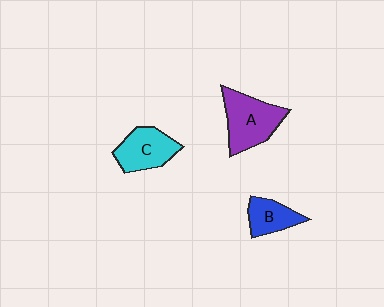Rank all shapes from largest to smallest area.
From largest to smallest: A (purple), C (cyan), B (blue).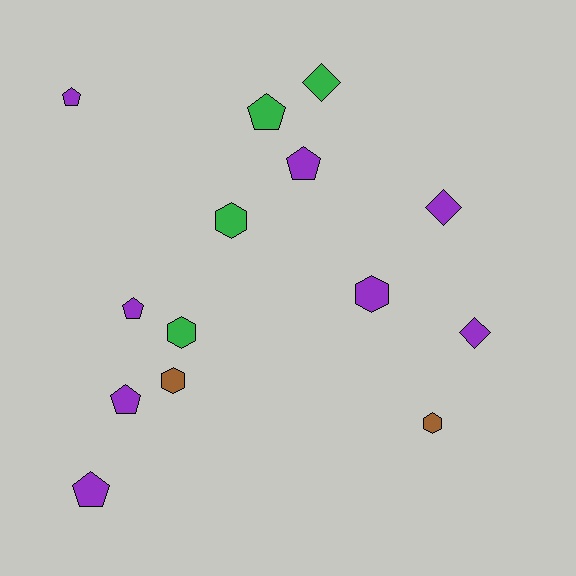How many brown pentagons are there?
There are no brown pentagons.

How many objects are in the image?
There are 14 objects.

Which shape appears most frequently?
Pentagon, with 6 objects.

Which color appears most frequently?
Purple, with 8 objects.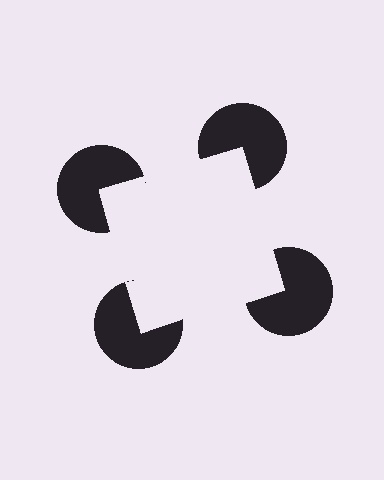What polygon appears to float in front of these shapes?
An illusory square — its edges are inferred from the aligned wedge cuts in the pac-man discs, not physically drawn.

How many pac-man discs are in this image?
There are 4 — one at each vertex of the illusory square.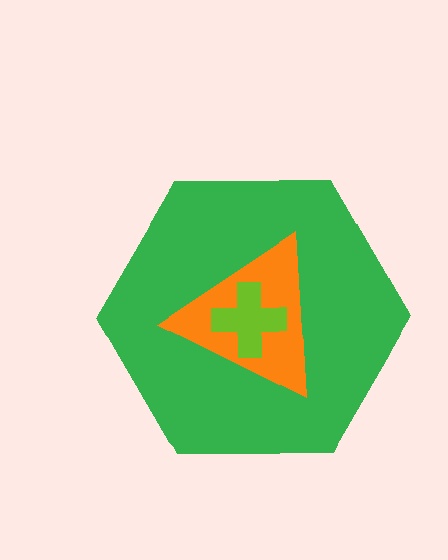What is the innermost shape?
The lime cross.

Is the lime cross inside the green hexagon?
Yes.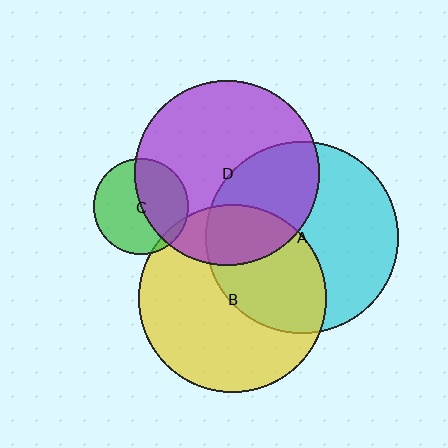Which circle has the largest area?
Circle A (cyan).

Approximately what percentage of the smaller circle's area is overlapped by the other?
Approximately 40%.